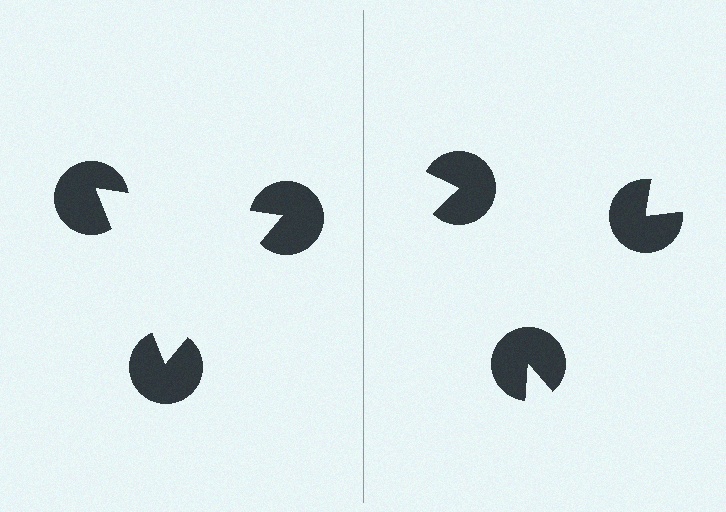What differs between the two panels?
The pac-man discs are positioned identically on both sides; only the wedge orientations differ. On the left they align to a triangle; on the right they are misaligned.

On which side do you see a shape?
An illusory triangle appears on the left side. On the right side the wedge cuts are rotated, so no coherent shape forms.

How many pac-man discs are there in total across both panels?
6 — 3 on each side.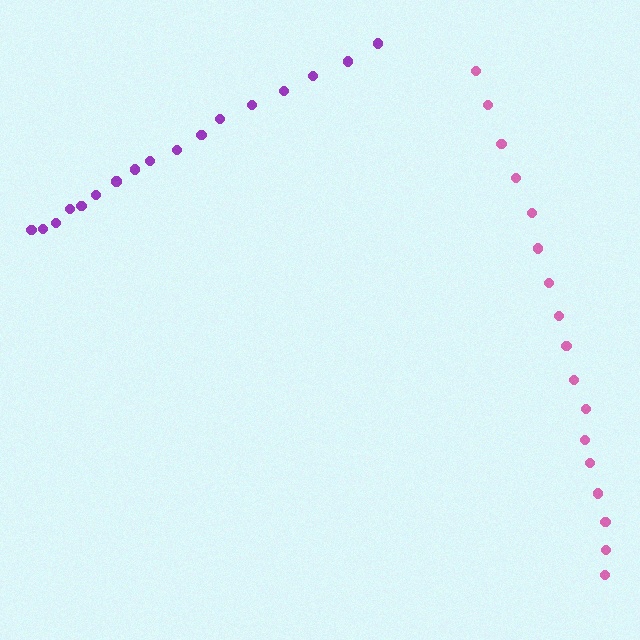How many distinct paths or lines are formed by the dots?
There are 2 distinct paths.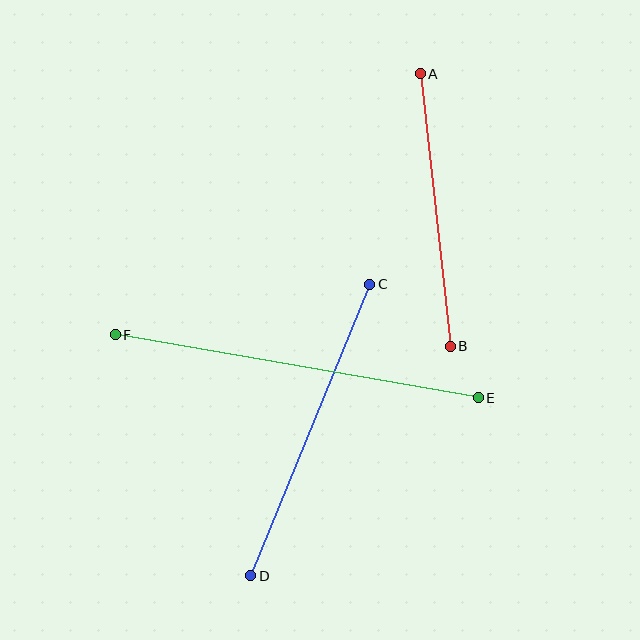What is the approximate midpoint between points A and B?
The midpoint is at approximately (435, 210) pixels.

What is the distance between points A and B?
The distance is approximately 274 pixels.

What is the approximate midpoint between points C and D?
The midpoint is at approximately (310, 430) pixels.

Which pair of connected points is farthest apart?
Points E and F are farthest apart.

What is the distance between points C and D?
The distance is approximately 315 pixels.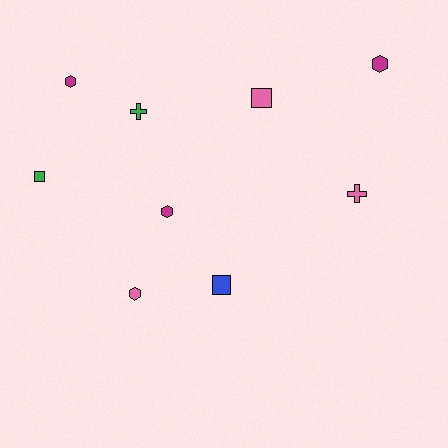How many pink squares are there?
There is 1 pink square.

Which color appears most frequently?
Magenta, with 3 objects.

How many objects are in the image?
There are 9 objects.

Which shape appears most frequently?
Hexagon, with 4 objects.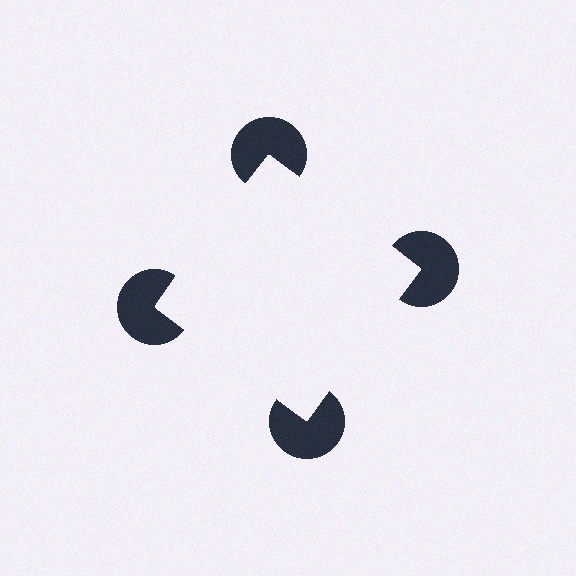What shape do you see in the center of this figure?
An illusory square — its edges are inferred from the aligned wedge cuts in the pac-man discs, not physically drawn.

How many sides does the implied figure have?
4 sides.